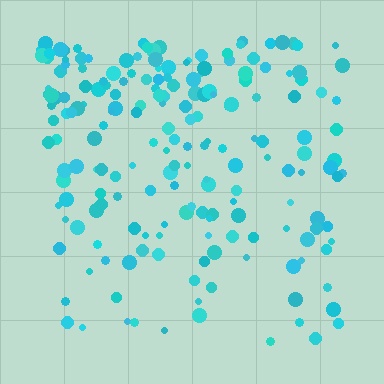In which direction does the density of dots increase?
From bottom to top, with the top side densest.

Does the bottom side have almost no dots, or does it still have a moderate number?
Still a moderate number, just noticeably fewer than the top.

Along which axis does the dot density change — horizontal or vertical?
Vertical.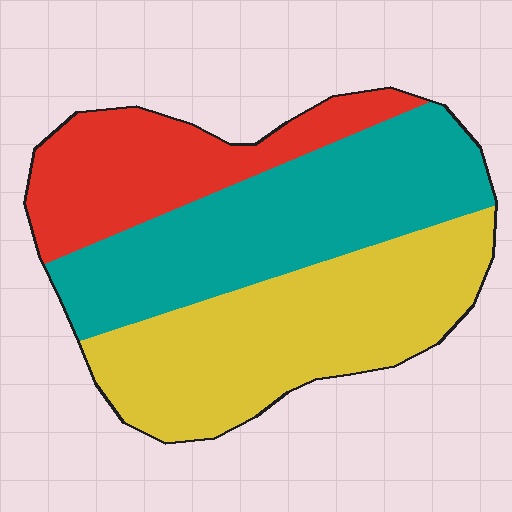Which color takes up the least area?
Red, at roughly 25%.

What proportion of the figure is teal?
Teal takes up about three eighths (3/8) of the figure.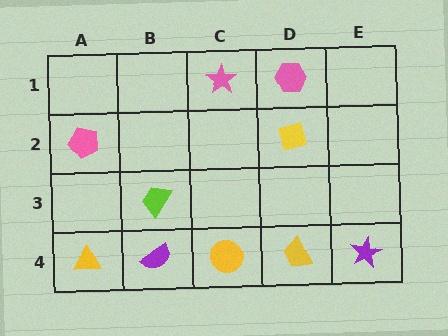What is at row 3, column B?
A lime trapezoid.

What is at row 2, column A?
A pink pentagon.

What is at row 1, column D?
A pink hexagon.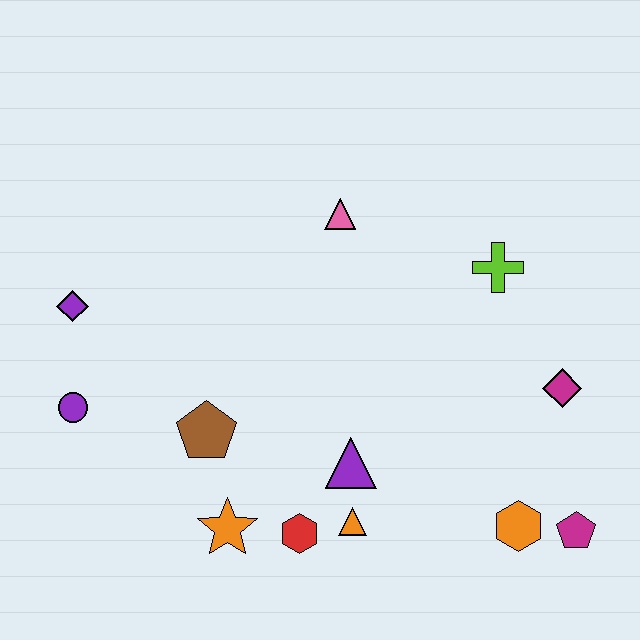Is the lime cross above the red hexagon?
Yes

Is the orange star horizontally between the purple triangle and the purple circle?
Yes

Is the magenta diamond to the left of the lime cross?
No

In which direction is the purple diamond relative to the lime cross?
The purple diamond is to the left of the lime cross.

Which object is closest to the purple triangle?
The orange triangle is closest to the purple triangle.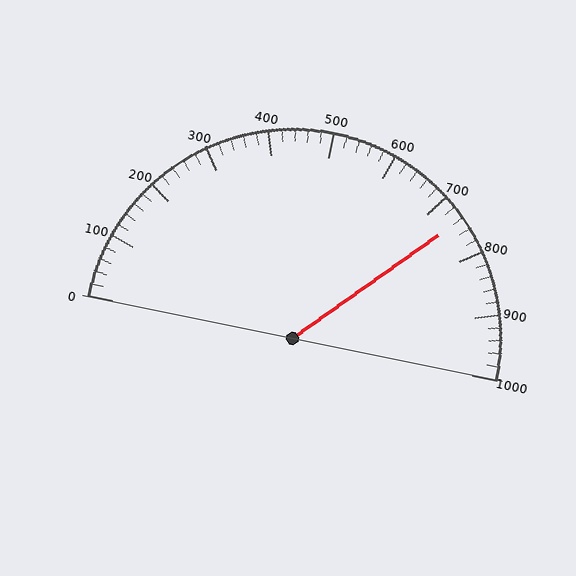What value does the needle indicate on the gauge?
The needle indicates approximately 740.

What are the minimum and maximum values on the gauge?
The gauge ranges from 0 to 1000.